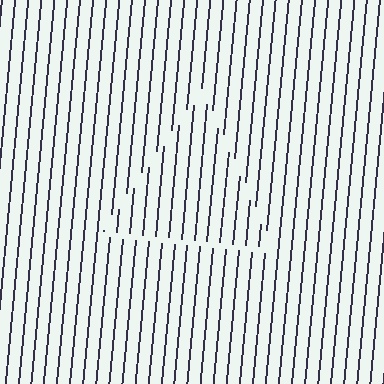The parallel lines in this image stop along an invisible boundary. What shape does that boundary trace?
An illusory triangle. The interior of the shape contains the same grating, shifted by half a period — the contour is defined by the phase discontinuity where line-ends from the inner and outer gratings abut.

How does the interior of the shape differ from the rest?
The interior of the shape contains the same grating, shifted by half a period — the contour is defined by the phase discontinuity where line-ends from the inner and outer gratings abut.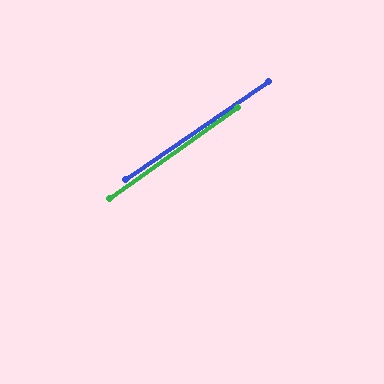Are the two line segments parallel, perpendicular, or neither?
Parallel — their directions differ by only 0.8°.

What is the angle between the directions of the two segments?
Approximately 1 degree.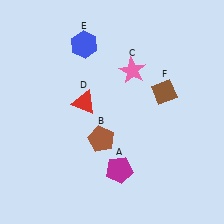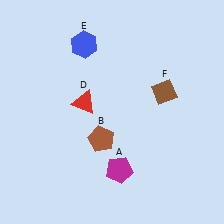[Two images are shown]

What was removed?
The pink star (C) was removed in Image 2.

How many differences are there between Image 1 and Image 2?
There is 1 difference between the two images.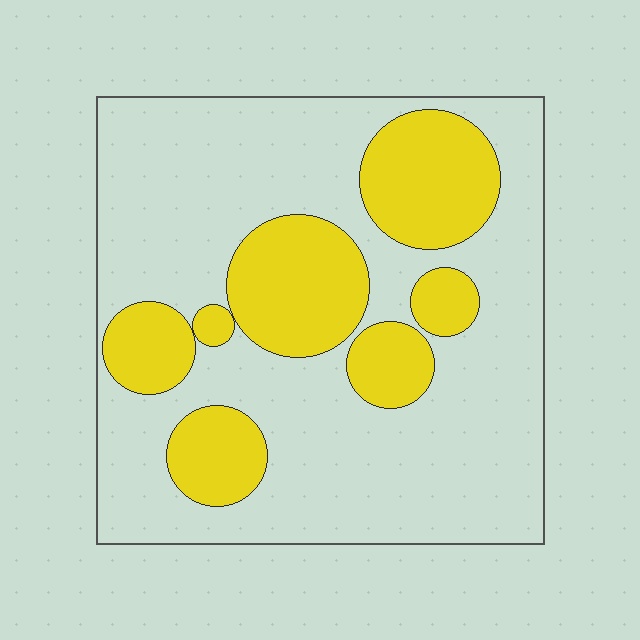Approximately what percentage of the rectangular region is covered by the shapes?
Approximately 30%.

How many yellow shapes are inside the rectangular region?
7.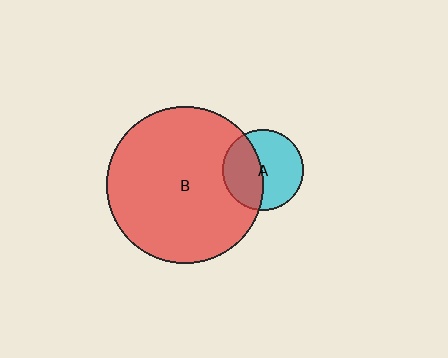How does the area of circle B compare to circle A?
Approximately 3.8 times.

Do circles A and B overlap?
Yes.